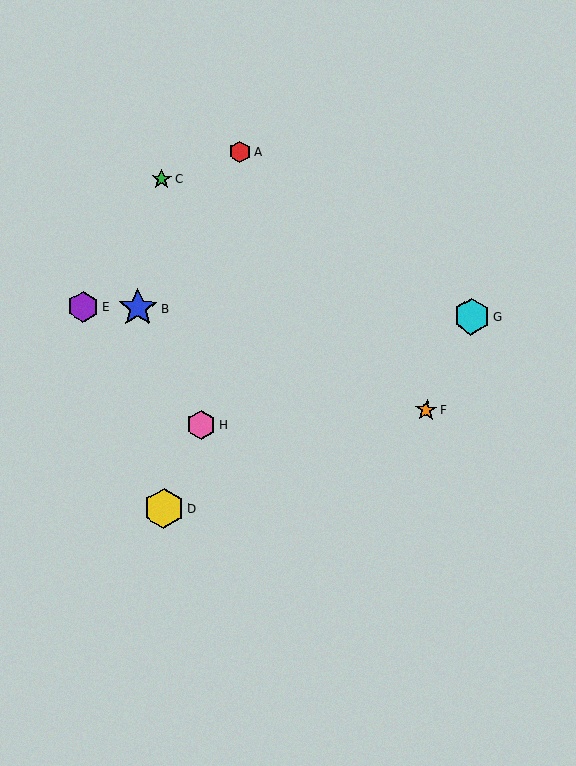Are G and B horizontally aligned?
Yes, both are at y≈317.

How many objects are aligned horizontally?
3 objects (B, E, G) are aligned horizontally.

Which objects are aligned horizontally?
Objects B, E, G are aligned horizontally.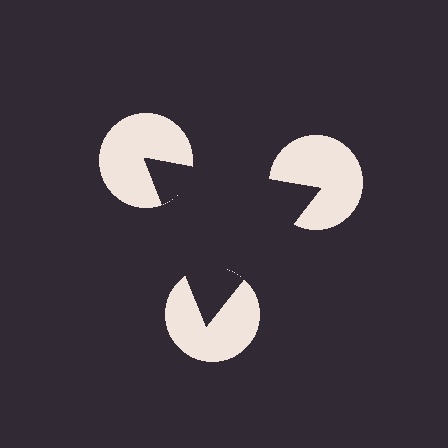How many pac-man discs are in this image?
There are 3 — one at each vertex of the illusory triangle.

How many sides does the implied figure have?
3 sides.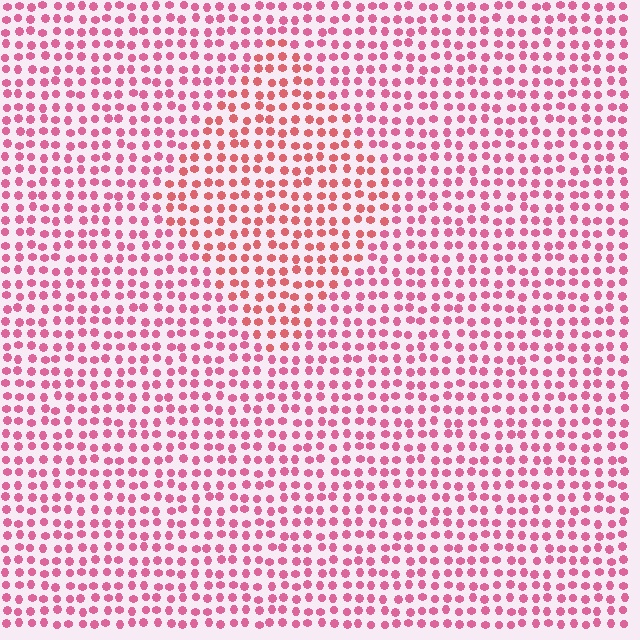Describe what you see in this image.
The image is filled with small pink elements in a uniform arrangement. A diamond-shaped region is visible where the elements are tinted to a slightly different hue, forming a subtle color boundary.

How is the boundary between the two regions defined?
The boundary is defined purely by a slight shift in hue (about 23 degrees). Spacing, size, and orientation are identical on both sides.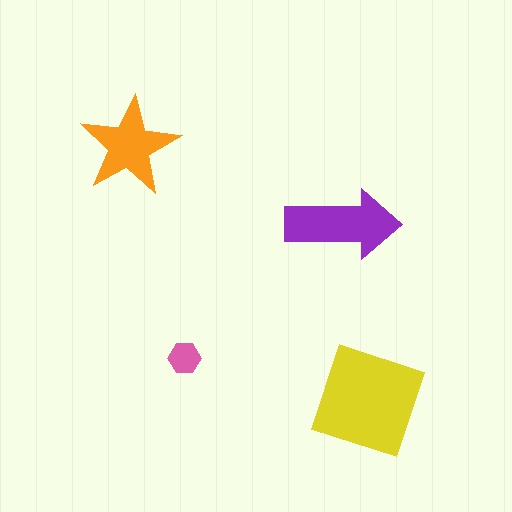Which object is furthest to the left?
The orange star is leftmost.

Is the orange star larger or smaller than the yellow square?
Smaller.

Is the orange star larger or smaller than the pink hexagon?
Larger.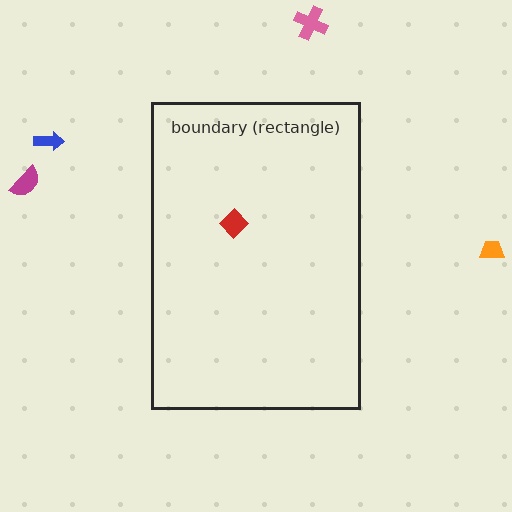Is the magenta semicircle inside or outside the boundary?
Outside.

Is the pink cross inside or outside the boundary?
Outside.